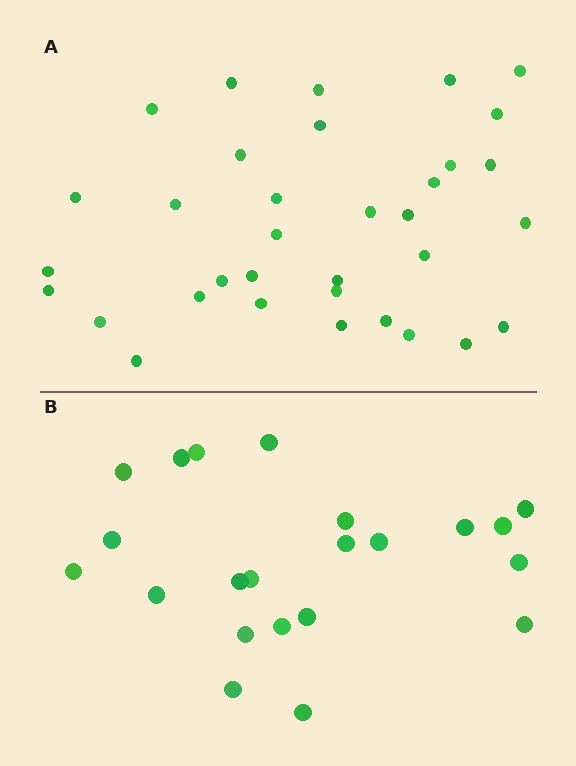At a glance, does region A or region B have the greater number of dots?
Region A (the top region) has more dots.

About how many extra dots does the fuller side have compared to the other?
Region A has roughly 12 or so more dots than region B.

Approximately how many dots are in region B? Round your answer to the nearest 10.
About 20 dots. (The exact count is 22, which rounds to 20.)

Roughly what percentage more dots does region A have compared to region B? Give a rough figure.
About 55% more.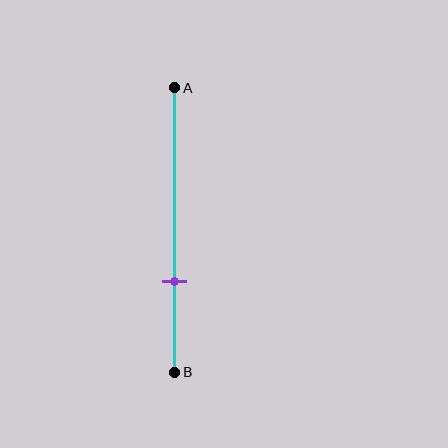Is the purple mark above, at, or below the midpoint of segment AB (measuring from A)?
The purple mark is below the midpoint of segment AB.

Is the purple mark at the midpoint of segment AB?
No, the mark is at about 70% from A, not at the 50% midpoint.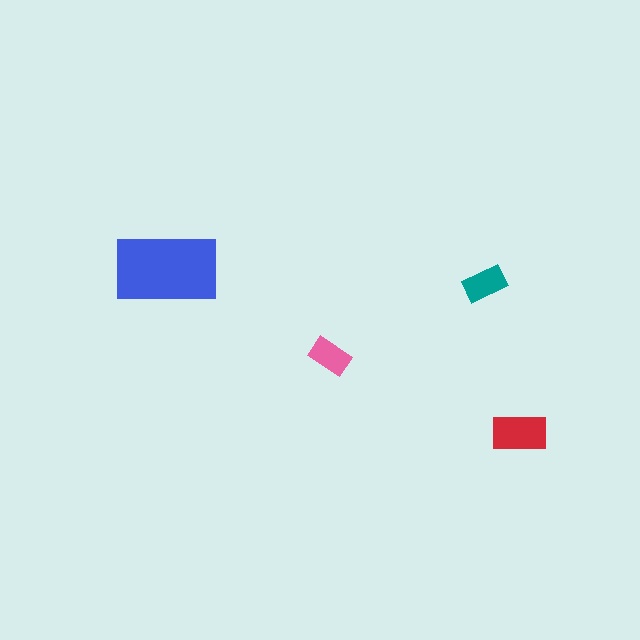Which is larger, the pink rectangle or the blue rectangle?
The blue one.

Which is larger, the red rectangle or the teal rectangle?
The red one.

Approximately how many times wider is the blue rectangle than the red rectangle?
About 2 times wider.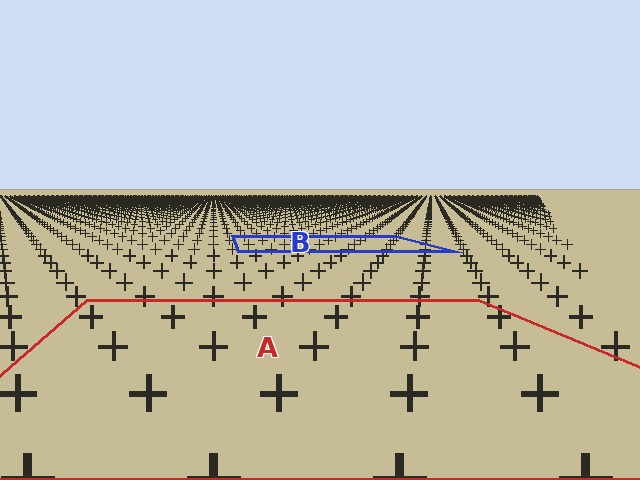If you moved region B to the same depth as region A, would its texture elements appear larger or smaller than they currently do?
They would appear larger. At a closer depth, the same texture elements are projected at a bigger on-screen size.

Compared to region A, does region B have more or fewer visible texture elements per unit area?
Region B has more texture elements per unit area — they are packed more densely because it is farther away.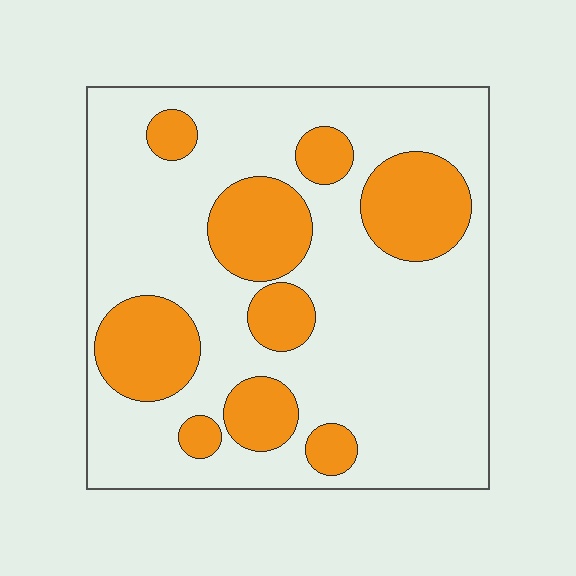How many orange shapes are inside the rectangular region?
9.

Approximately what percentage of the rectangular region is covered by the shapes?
Approximately 25%.